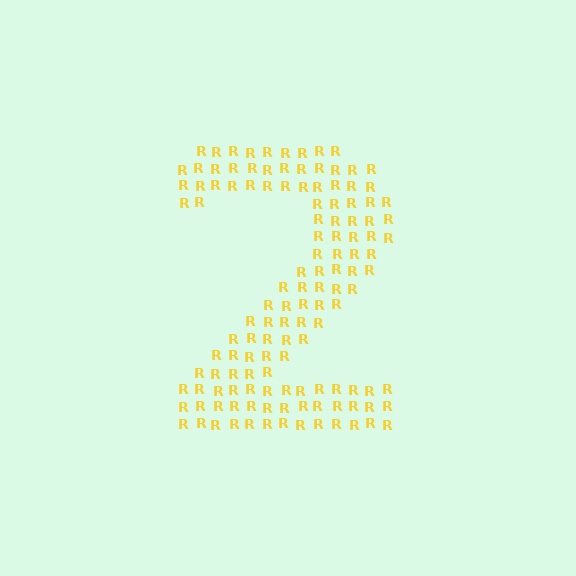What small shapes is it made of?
It is made of small letter R's.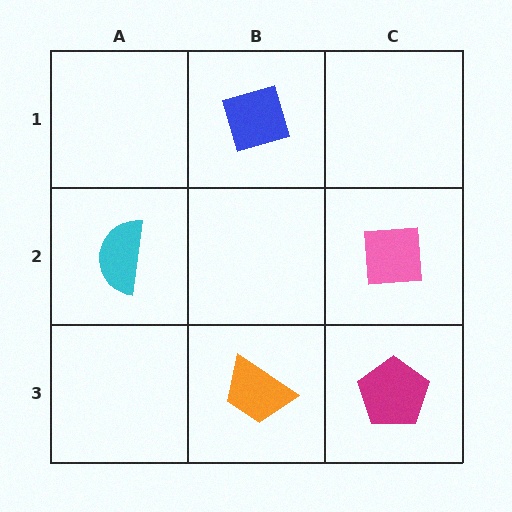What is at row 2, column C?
A pink square.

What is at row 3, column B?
An orange trapezoid.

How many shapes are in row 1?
1 shape.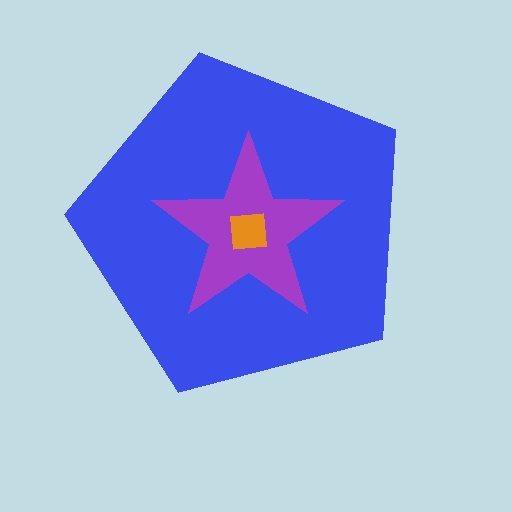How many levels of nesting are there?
3.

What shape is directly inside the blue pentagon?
The purple star.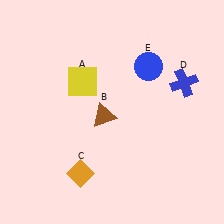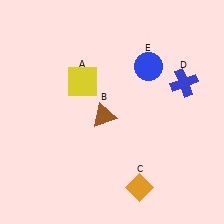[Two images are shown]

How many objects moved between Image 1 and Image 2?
1 object moved between the two images.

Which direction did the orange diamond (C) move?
The orange diamond (C) moved right.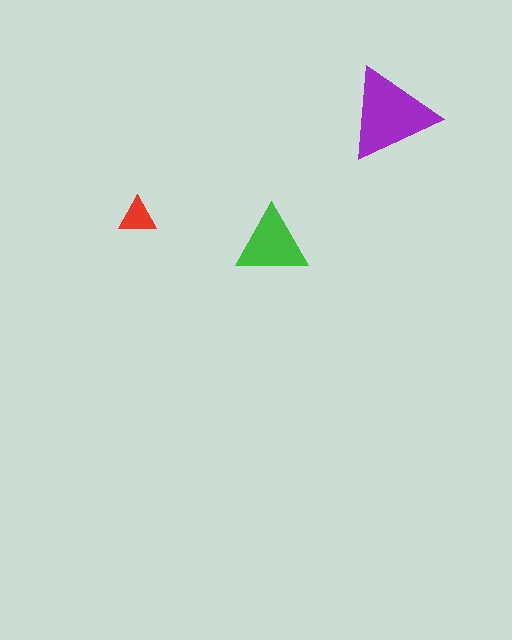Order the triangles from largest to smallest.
the purple one, the green one, the red one.